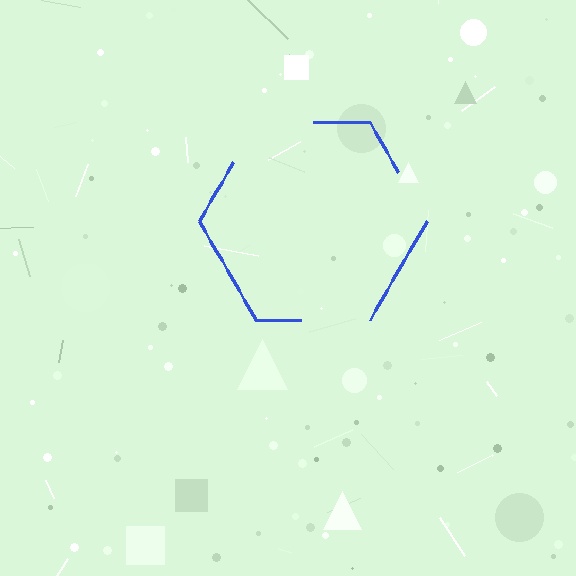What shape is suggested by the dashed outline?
The dashed outline suggests a hexagon.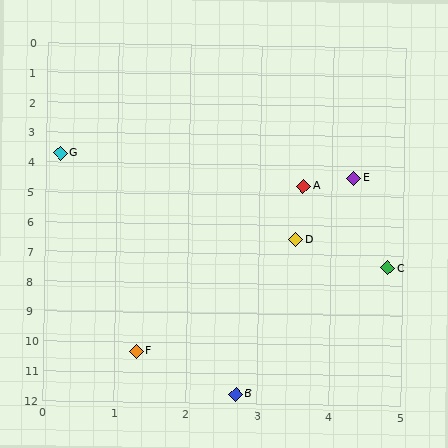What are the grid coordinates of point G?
Point G is at approximately (0.2, 3.7).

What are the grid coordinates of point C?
Point C is at approximately (4.8, 7.4).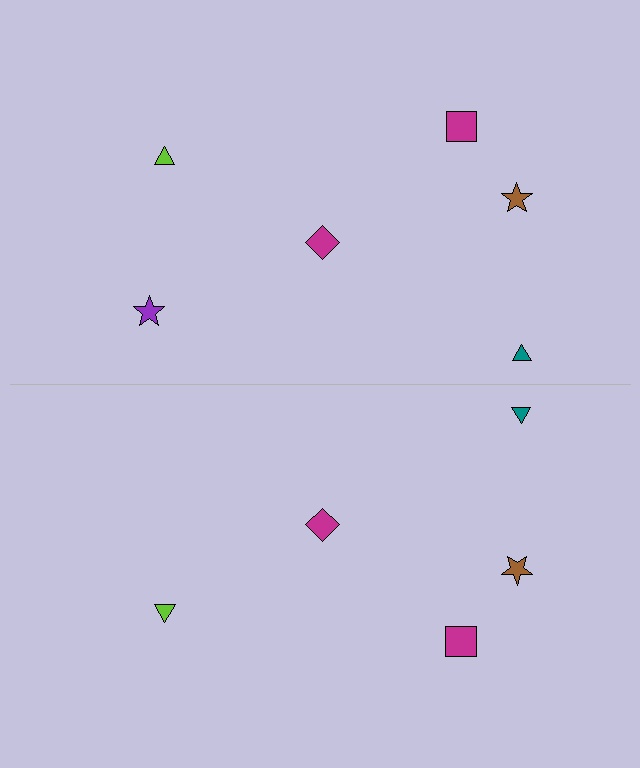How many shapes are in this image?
There are 11 shapes in this image.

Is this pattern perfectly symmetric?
No, the pattern is not perfectly symmetric. A purple star is missing from the bottom side.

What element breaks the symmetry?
A purple star is missing from the bottom side.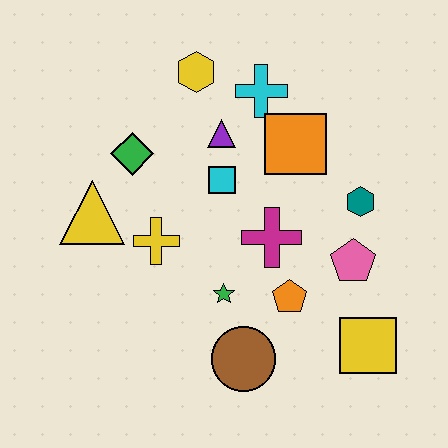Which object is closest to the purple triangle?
The cyan square is closest to the purple triangle.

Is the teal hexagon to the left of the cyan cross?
No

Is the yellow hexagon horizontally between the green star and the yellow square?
No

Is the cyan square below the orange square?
Yes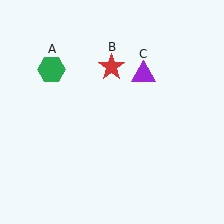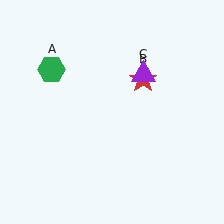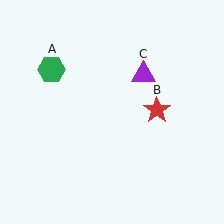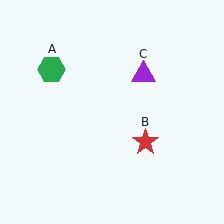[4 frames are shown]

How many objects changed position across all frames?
1 object changed position: red star (object B).